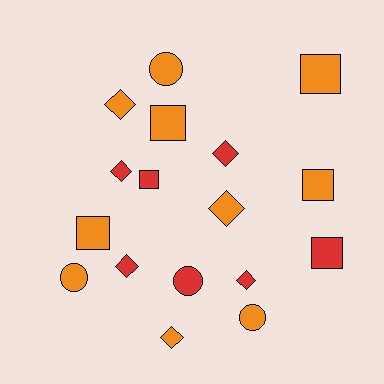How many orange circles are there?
There are 3 orange circles.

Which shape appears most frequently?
Diamond, with 7 objects.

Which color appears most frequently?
Orange, with 10 objects.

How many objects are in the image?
There are 17 objects.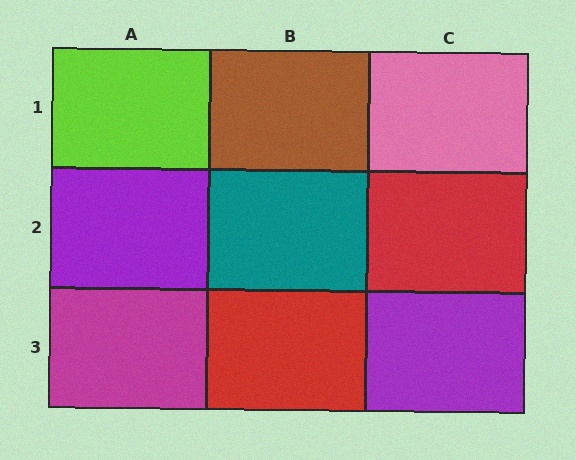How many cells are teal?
1 cell is teal.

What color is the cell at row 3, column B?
Red.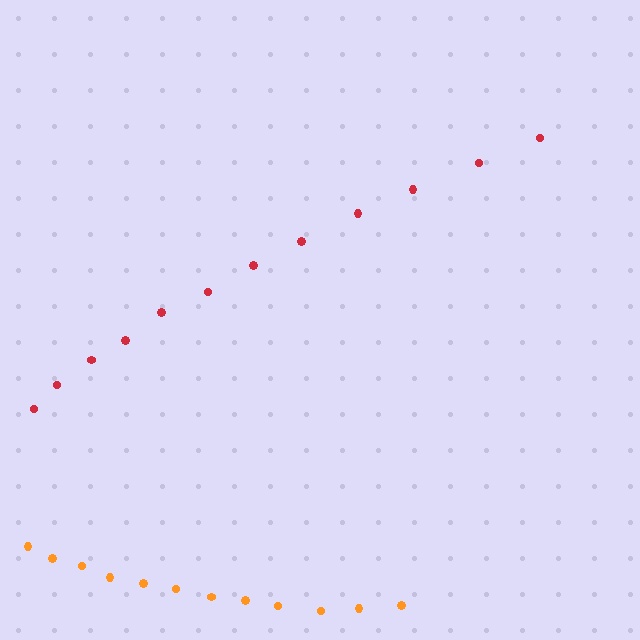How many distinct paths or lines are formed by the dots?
There are 2 distinct paths.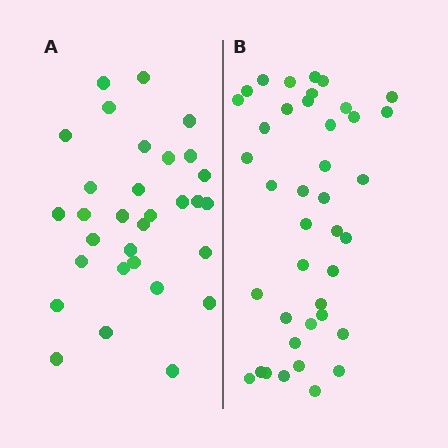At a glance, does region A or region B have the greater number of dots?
Region B (the right region) has more dots.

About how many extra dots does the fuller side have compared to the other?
Region B has roughly 8 or so more dots than region A.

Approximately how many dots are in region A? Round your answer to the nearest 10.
About 30 dots. (The exact count is 31, which rounds to 30.)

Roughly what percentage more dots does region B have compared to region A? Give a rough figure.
About 30% more.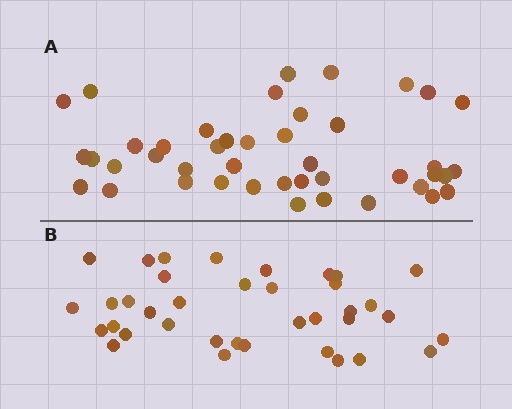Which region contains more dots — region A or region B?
Region A (the top region) has more dots.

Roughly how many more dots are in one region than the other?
Region A has about 6 more dots than region B.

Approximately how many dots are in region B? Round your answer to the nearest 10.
About 40 dots. (The exact count is 37, which rounds to 40.)